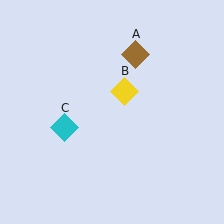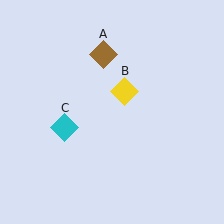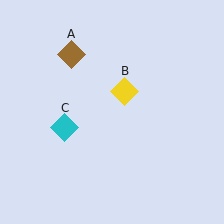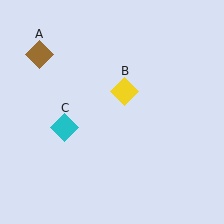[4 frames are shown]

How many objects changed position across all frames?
1 object changed position: brown diamond (object A).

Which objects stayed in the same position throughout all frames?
Yellow diamond (object B) and cyan diamond (object C) remained stationary.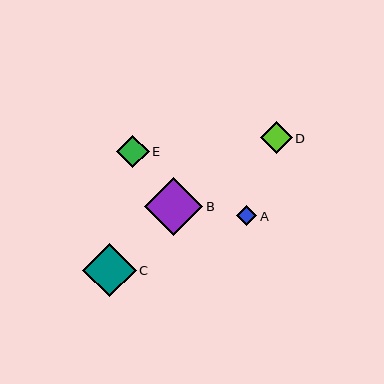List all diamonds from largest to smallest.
From largest to smallest: B, C, E, D, A.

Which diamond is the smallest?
Diamond A is the smallest with a size of approximately 20 pixels.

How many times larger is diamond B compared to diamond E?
Diamond B is approximately 1.8 times the size of diamond E.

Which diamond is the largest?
Diamond B is the largest with a size of approximately 58 pixels.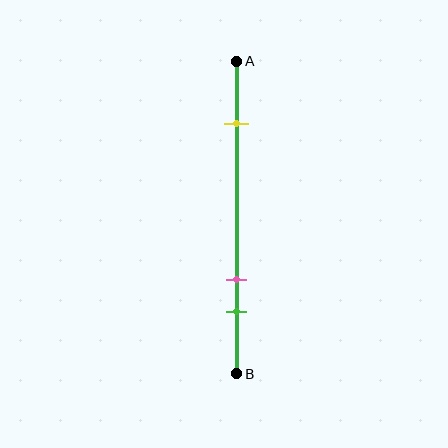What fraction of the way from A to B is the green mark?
The green mark is approximately 80% (0.8) of the way from A to B.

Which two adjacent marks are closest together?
The pink and green marks are the closest adjacent pair.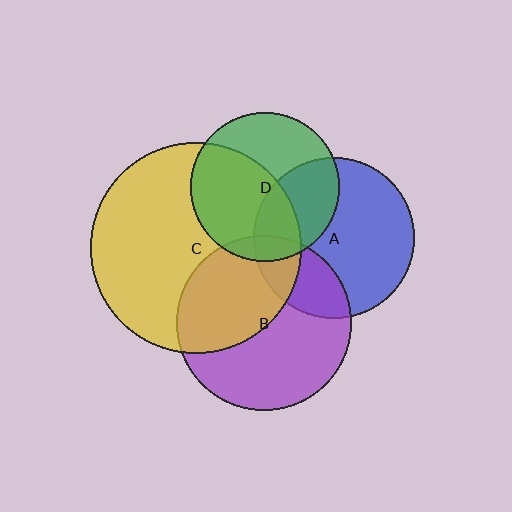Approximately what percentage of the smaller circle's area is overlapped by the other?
Approximately 10%.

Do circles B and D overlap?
Yes.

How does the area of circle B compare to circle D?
Approximately 1.4 times.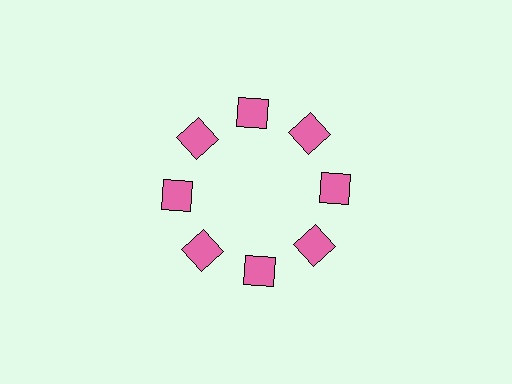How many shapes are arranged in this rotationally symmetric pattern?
There are 8 shapes, arranged in 8 groups of 1.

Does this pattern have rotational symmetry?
Yes, this pattern has 8-fold rotational symmetry. It looks the same after rotating 45 degrees around the center.